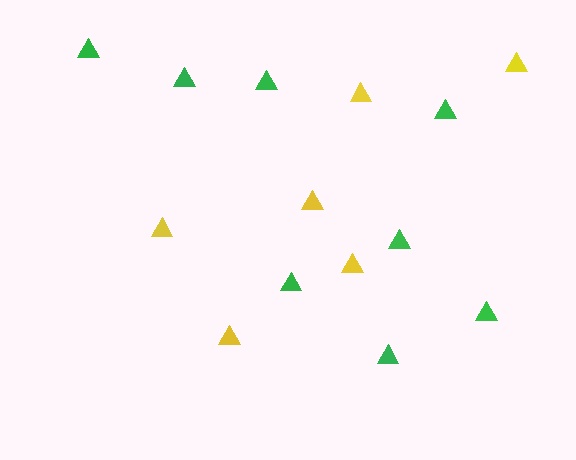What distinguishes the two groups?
There are 2 groups: one group of green triangles (8) and one group of yellow triangles (6).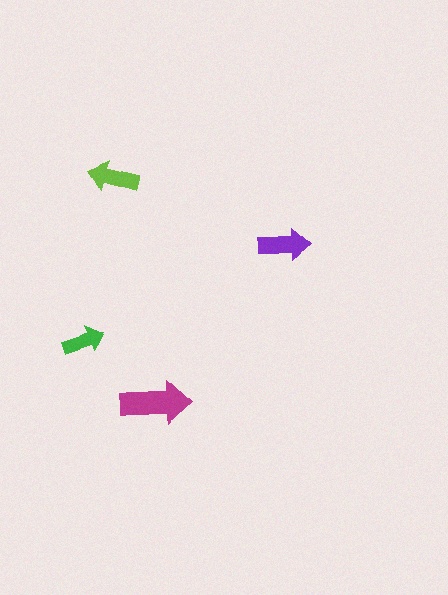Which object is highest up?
The lime arrow is topmost.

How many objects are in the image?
There are 4 objects in the image.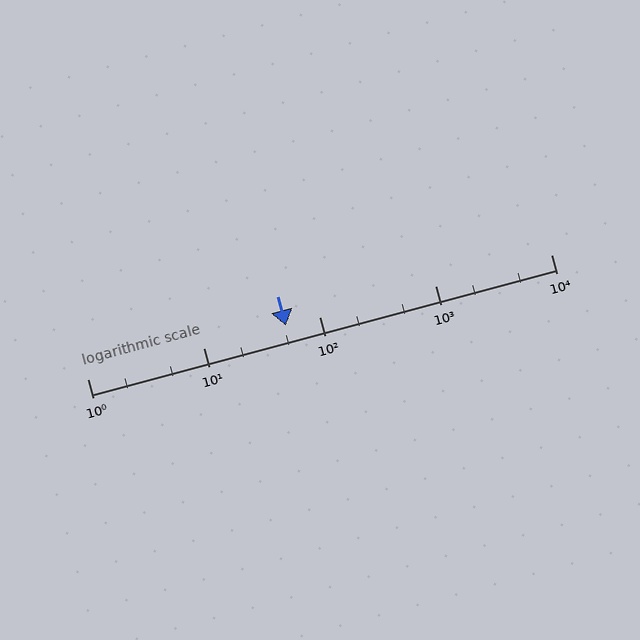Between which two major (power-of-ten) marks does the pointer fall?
The pointer is between 10 and 100.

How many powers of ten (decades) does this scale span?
The scale spans 4 decades, from 1 to 10000.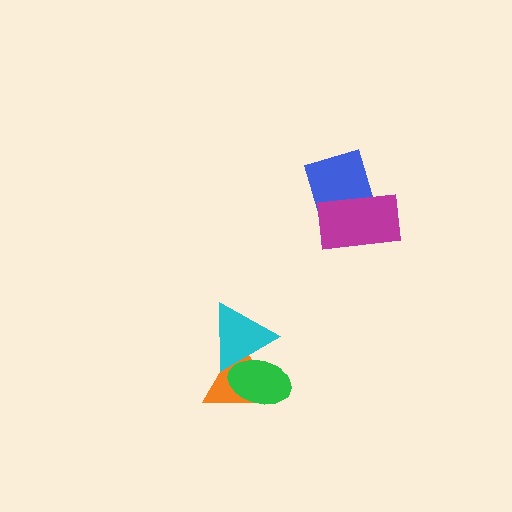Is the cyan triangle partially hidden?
No, no other shape covers it.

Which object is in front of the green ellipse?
The cyan triangle is in front of the green ellipse.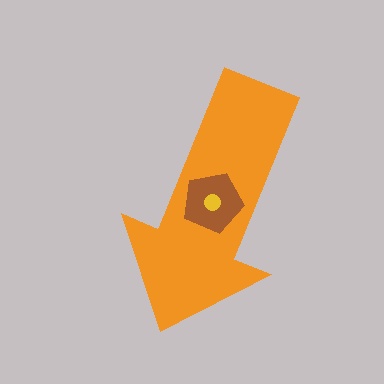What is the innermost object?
The yellow circle.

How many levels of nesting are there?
3.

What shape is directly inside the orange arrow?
The brown pentagon.